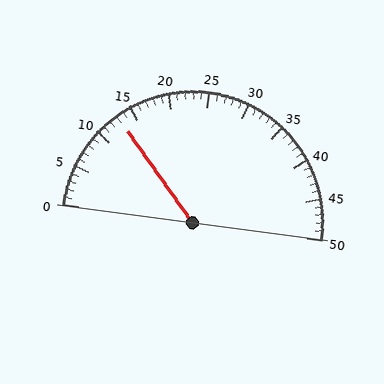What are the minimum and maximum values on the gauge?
The gauge ranges from 0 to 50.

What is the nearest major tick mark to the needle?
The nearest major tick mark is 15.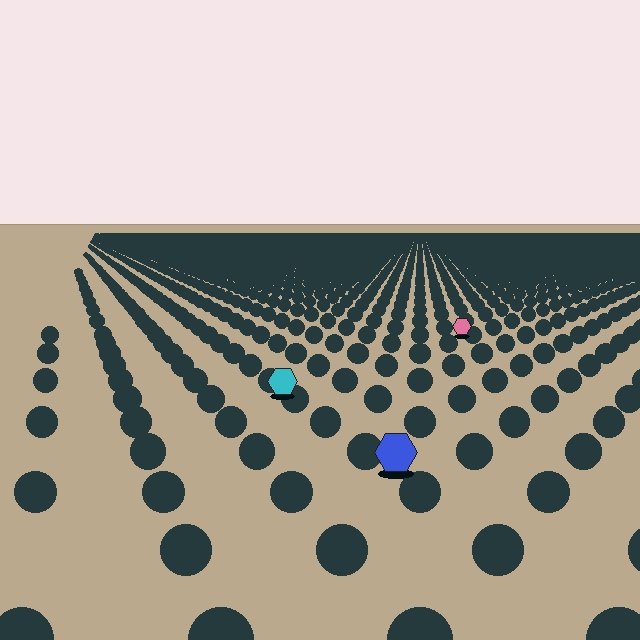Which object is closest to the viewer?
The blue hexagon is closest. The texture marks near it are larger and more spread out.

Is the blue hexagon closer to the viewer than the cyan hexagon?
Yes. The blue hexagon is closer — you can tell from the texture gradient: the ground texture is coarser near it.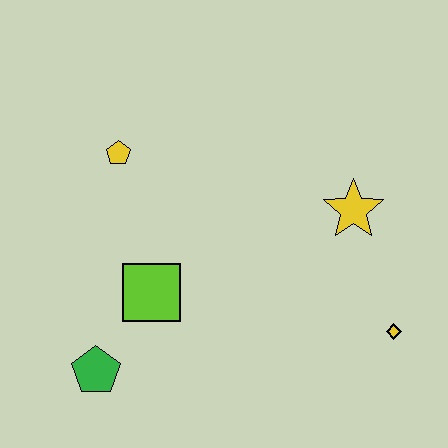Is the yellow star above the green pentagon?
Yes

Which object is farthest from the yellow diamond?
The yellow pentagon is farthest from the yellow diamond.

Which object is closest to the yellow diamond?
The yellow star is closest to the yellow diamond.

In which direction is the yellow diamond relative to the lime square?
The yellow diamond is to the right of the lime square.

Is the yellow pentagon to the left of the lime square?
Yes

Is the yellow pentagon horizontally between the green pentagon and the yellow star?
Yes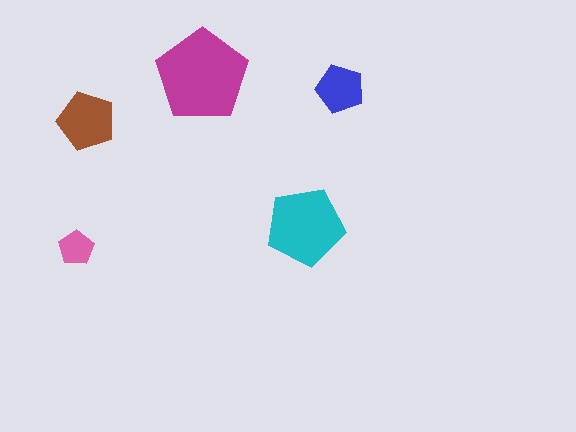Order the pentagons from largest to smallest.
the magenta one, the cyan one, the brown one, the blue one, the pink one.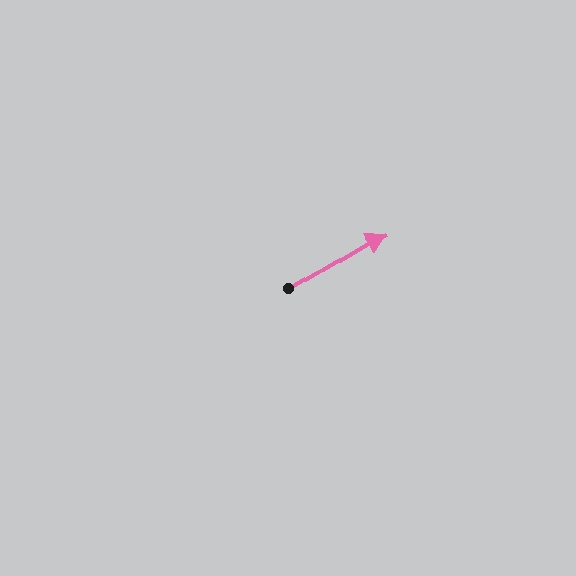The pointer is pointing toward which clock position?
Roughly 2 o'clock.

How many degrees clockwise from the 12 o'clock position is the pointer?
Approximately 59 degrees.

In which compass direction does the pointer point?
Northeast.